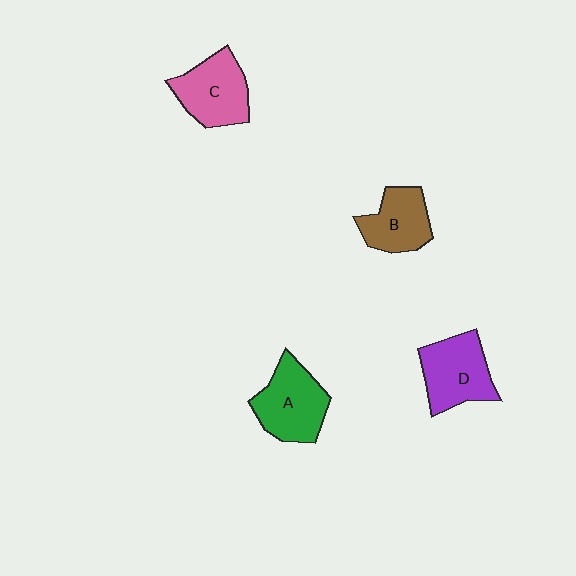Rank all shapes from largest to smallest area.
From largest to smallest: A (green), D (purple), C (pink), B (brown).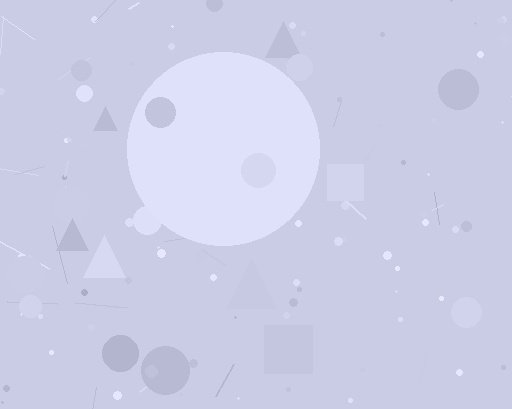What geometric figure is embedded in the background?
A circle is embedded in the background.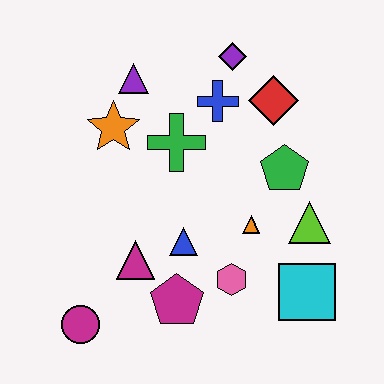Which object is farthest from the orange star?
The cyan square is farthest from the orange star.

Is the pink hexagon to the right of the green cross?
Yes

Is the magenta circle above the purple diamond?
No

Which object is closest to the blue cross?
The purple diamond is closest to the blue cross.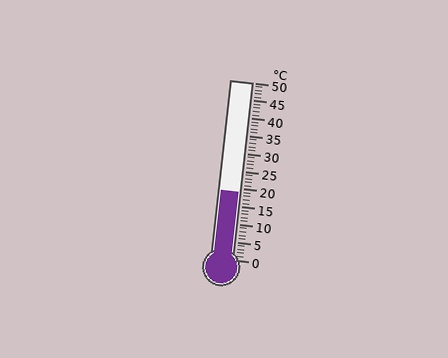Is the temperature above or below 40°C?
The temperature is below 40°C.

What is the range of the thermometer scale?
The thermometer scale ranges from 0°C to 50°C.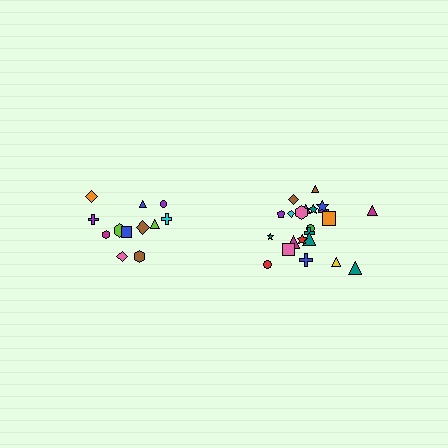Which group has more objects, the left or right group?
The right group.